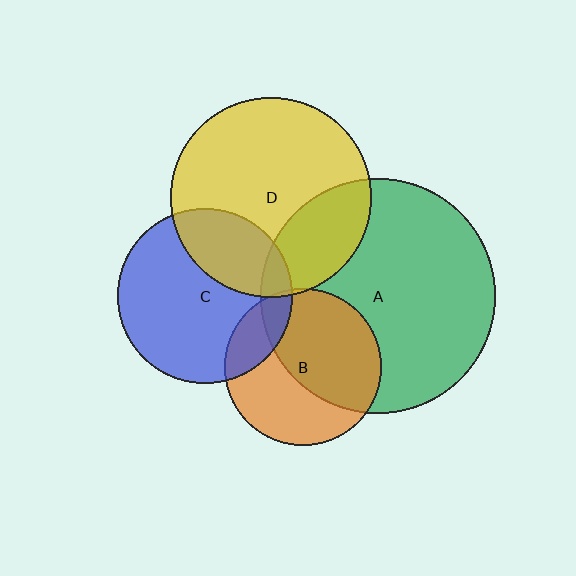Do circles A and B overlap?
Yes.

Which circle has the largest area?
Circle A (green).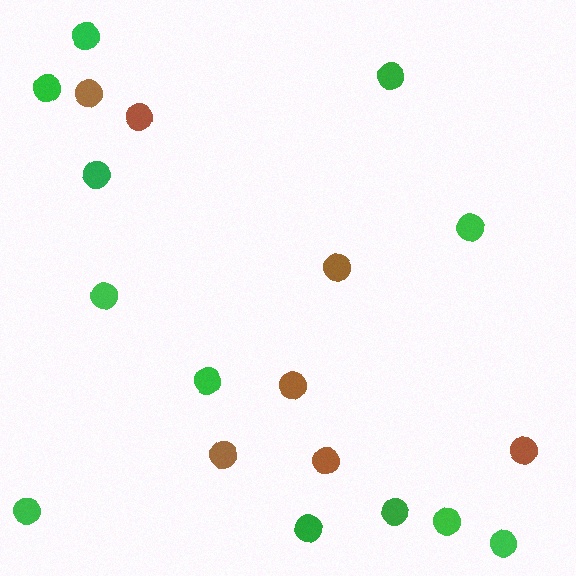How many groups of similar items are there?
There are 2 groups: one group of brown circles (7) and one group of green circles (12).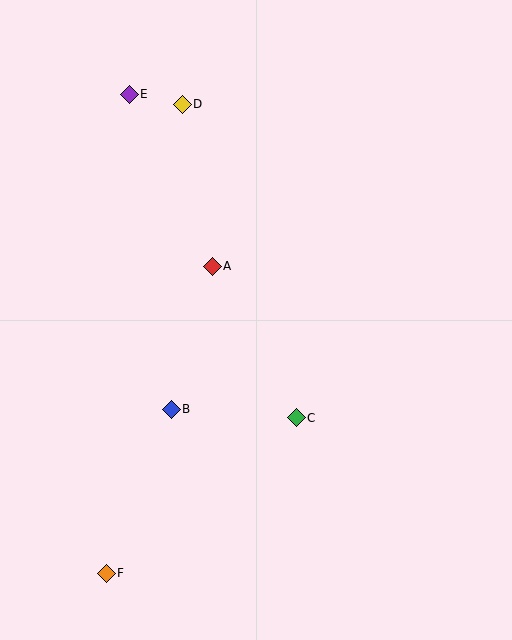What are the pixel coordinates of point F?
Point F is at (106, 573).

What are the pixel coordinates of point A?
Point A is at (212, 266).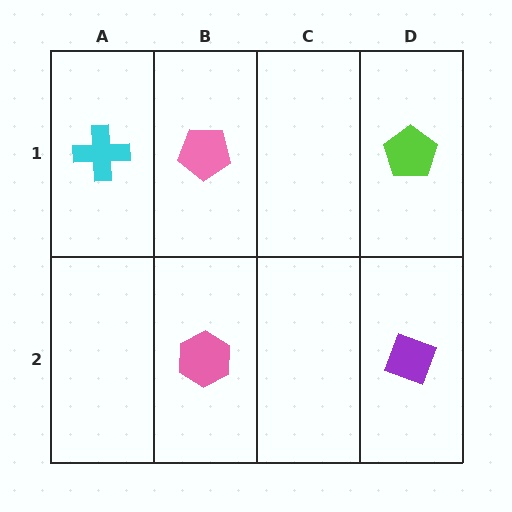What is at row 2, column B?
A pink hexagon.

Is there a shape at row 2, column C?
No, that cell is empty.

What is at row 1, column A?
A cyan cross.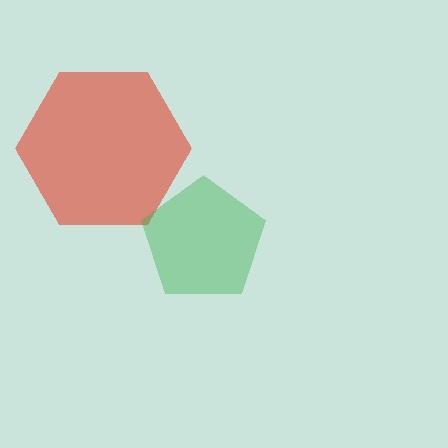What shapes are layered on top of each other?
The layered shapes are: a red hexagon, a green pentagon.